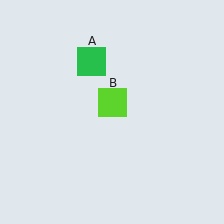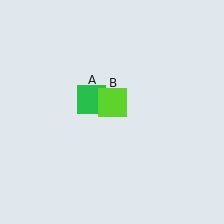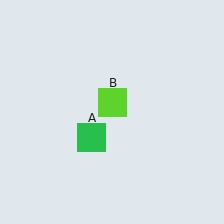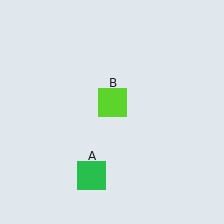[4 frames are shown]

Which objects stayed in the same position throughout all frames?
Lime square (object B) remained stationary.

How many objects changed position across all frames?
1 object changed position: green square (object A).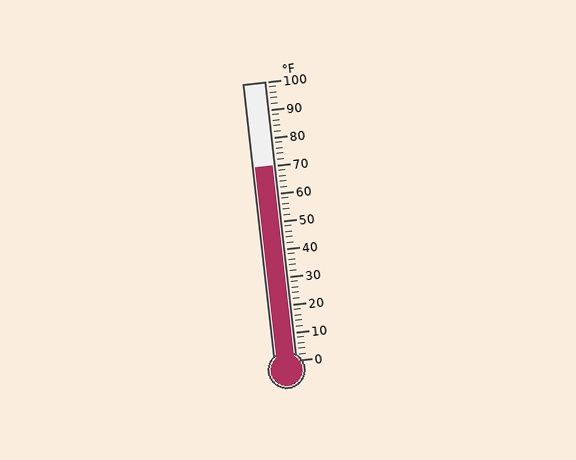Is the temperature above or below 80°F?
The temperature is below 80°F.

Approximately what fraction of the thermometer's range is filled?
The thermometer is filled to approximately 70% of its range.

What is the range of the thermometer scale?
The thermometer scale ranges from 0°F to 100°F.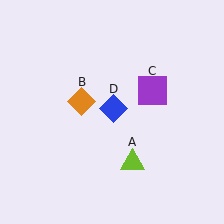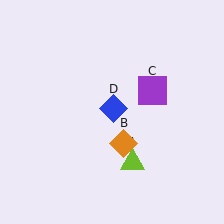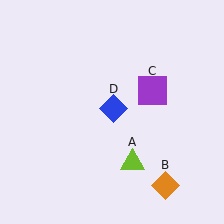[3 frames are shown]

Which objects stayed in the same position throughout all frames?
Lime triangle (object A) and purple square (object C) and blue diamond (object D) remained stationary.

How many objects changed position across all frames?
1 object changed position: orange diamond (object B).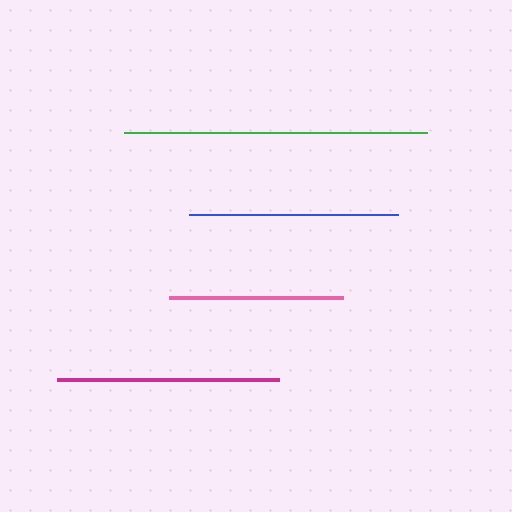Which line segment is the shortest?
The pink line is the shortest at approximately 173 pixels.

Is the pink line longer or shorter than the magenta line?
The magenta line is longer than the pink line.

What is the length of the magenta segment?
The magenta segment is approximately 222 pixels long.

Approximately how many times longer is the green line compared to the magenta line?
The green line is approximately 1.4 times the length of the magenta line.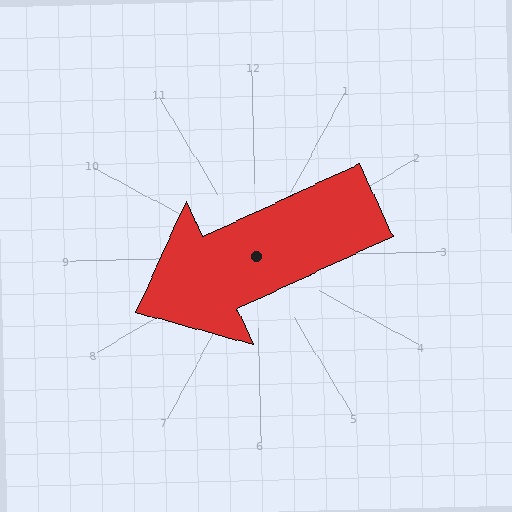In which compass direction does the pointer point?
Southwest.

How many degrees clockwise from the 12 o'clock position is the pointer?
Approximately 246 degrees.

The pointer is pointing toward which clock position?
Roughly 8 o'clock.